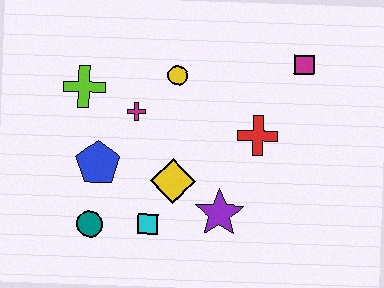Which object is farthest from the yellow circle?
The teal circle is farthest from the yellow circle.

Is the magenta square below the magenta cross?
No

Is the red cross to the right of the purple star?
Yes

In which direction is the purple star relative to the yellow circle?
The purple star is below the yellow circle.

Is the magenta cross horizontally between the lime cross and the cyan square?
Yes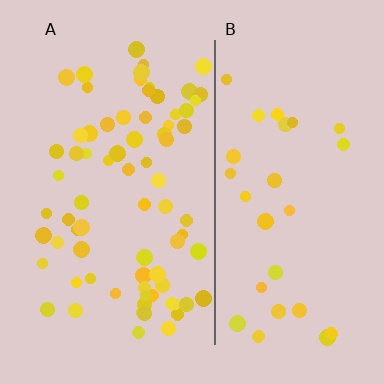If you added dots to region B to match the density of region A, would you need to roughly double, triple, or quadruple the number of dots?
Approximately triple.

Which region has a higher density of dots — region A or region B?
A (the left).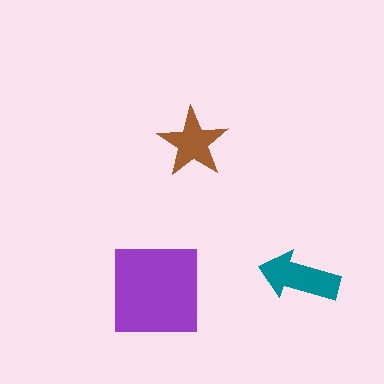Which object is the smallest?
The brown star.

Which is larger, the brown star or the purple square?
The purple square.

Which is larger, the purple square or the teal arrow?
The purple square.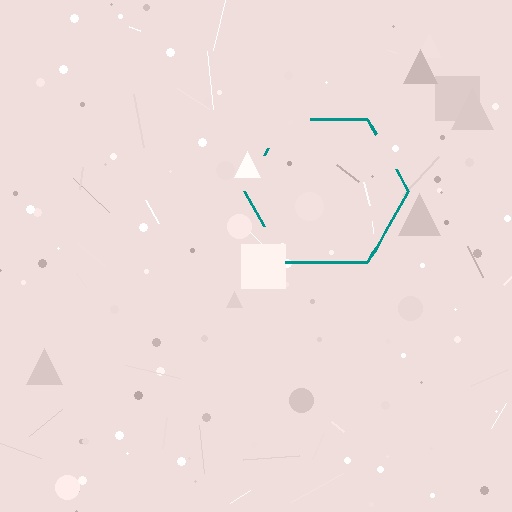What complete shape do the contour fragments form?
The contour fragments form a hexagon.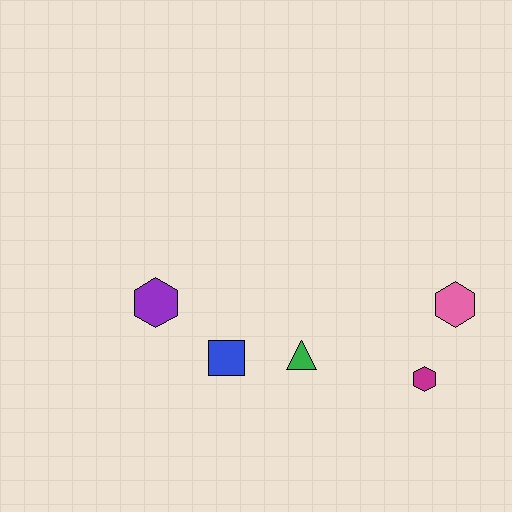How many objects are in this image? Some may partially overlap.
There are 5 objects.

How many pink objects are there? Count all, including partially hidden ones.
There is 1 pink object.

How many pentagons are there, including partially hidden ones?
There are no pentagons.